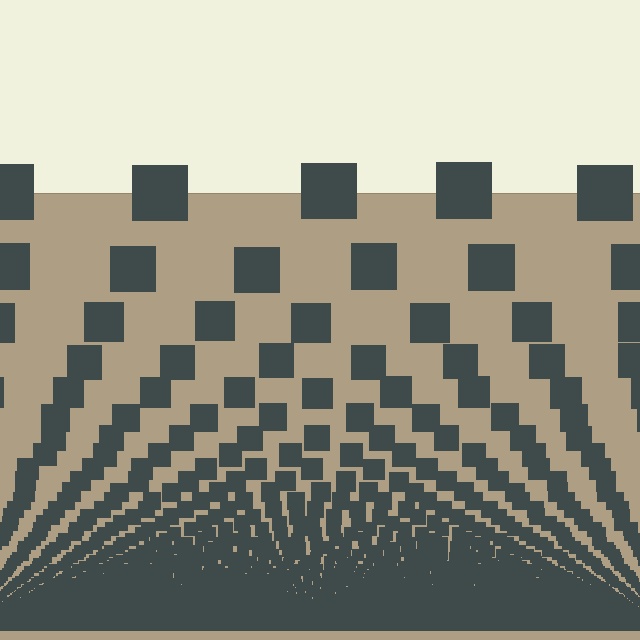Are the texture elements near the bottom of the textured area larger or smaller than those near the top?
Smaller. The gradient is inverted — elements near the bottom are smaller and denser.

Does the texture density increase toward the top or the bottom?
Density increases toward the bottom.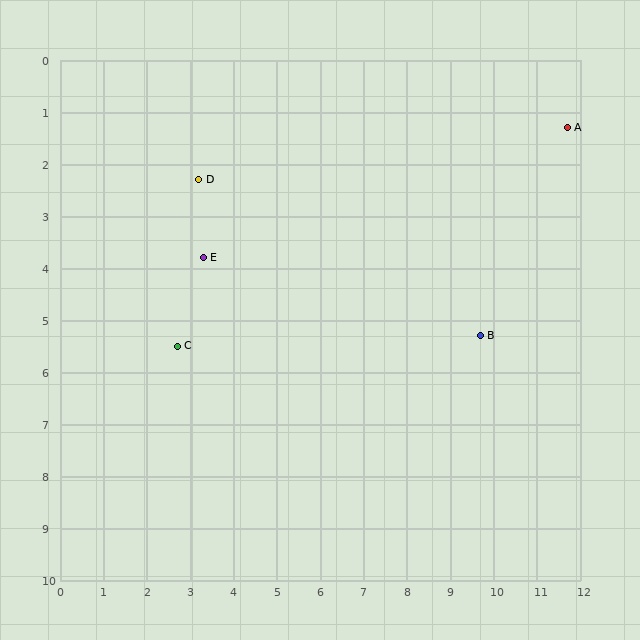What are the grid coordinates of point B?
Point B is at approximately (9.7, 5.3).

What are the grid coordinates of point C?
Point C is at approximately (2.7, 5.5).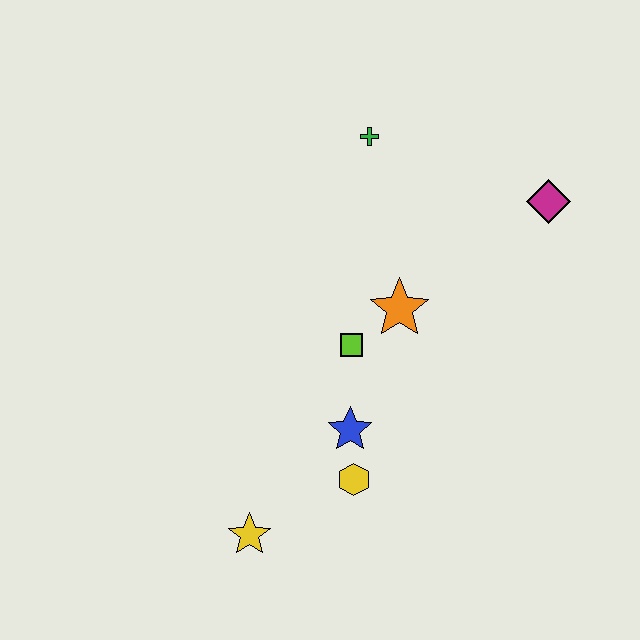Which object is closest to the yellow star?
The yellow hexagon is closest to the yellow star.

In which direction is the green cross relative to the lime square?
The green cross is above the lime square.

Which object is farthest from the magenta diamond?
The yellow star is farthest from the magenta diamond.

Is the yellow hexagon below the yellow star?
No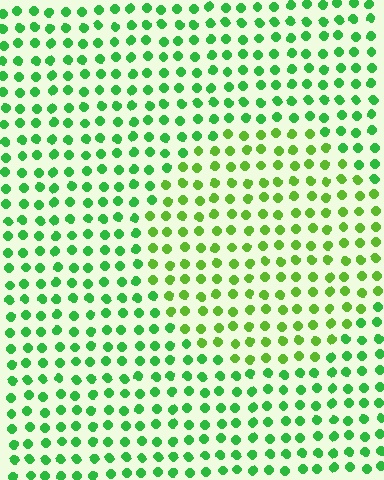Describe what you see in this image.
The image is filled with small green elements in a uniform arrangement. A circle-shaped region is visible where the elements are tinted to a slightly different hue, forming a subtle color boundary.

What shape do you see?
I see a circle.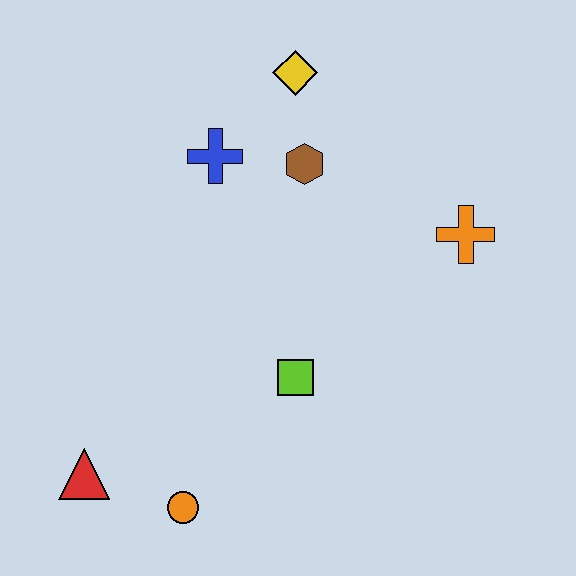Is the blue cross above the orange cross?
Yes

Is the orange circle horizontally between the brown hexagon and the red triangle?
Yes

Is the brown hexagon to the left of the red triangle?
No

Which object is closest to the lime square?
The orange circle is closest to the lime square.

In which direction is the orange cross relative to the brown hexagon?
The orange cross is to the right of the brown hexagon.